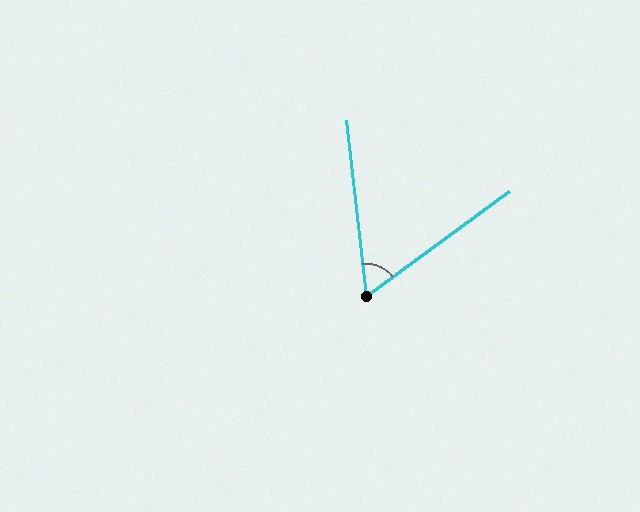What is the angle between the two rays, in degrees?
Approximately 60 degrees.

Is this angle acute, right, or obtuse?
It is acute.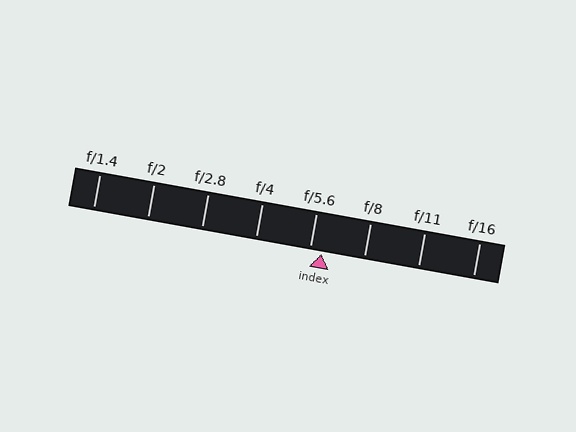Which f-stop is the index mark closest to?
The index mark is closest to f/5.6.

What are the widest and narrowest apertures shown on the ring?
The widest aperture shown is f/1.4 and the narrowest is f/16.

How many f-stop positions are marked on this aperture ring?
There are 8 f-stop positions marked.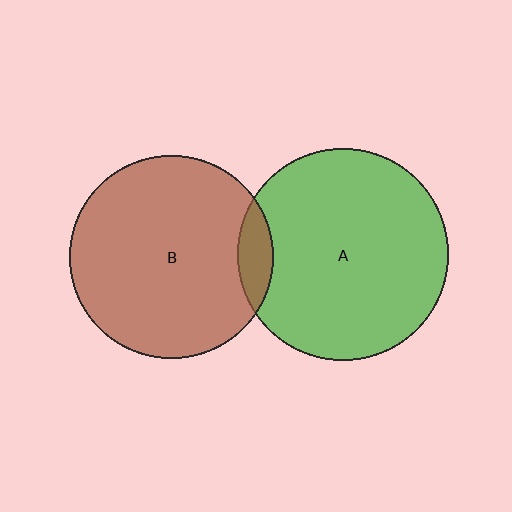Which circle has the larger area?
Circle A (green).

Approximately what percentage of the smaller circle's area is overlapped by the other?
Approximately 10%.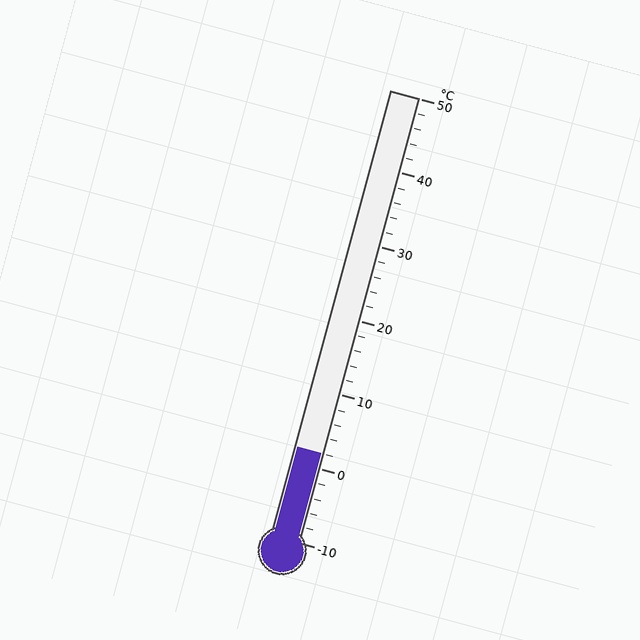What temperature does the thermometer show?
The thermometer shows approximately 2°C.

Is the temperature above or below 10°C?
The temperature is below 10°C.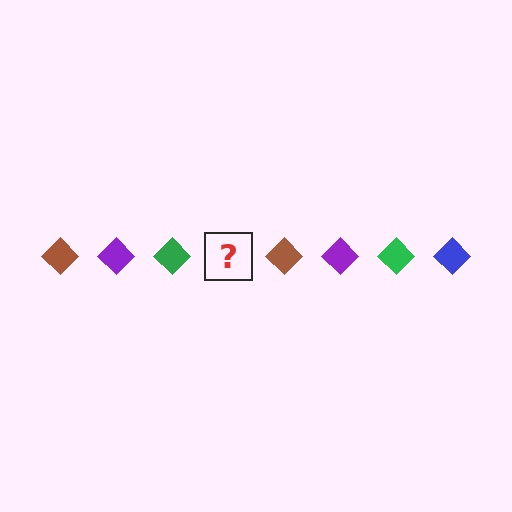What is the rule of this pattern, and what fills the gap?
The rule is that the pattern cycles through brown, purple, green, blue diamonds. The gap should be filled with a blue diamond.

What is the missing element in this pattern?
The missing element is a blue diamond.